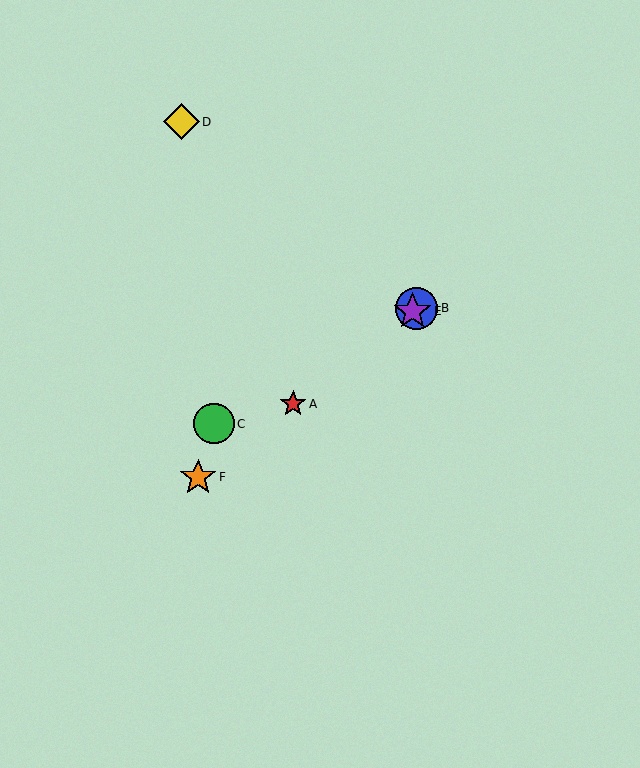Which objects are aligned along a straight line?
Objects A, B, E, F are aligned along a straight line.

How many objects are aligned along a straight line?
4 objects (A, B, E, F) are aligned along a straight line.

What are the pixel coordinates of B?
Object B is at (417, 308).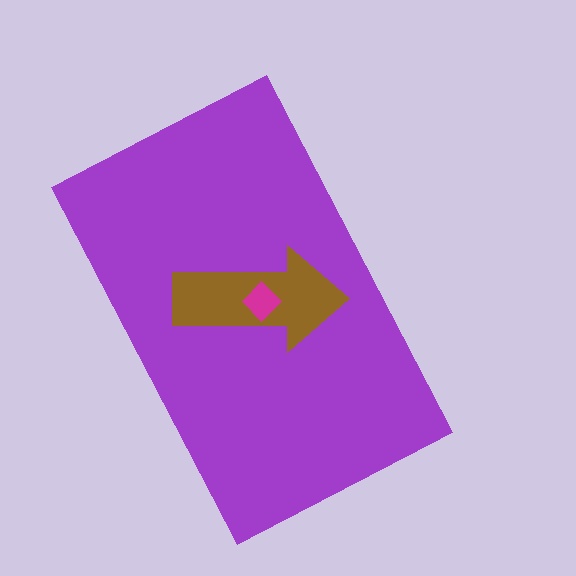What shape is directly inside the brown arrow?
The magenta diamond.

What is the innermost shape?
The magenta diamond.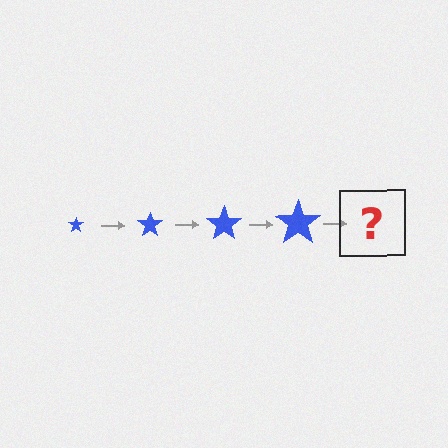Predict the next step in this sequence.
The next step is a blue star, larger than the previous one.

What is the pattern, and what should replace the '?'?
The pattern is that the star gets progressively larger each step. The '?' should be a blue star, larger than the previous one.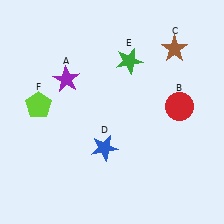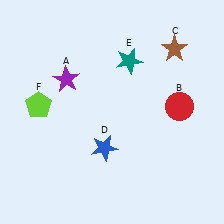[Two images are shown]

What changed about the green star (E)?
In Image 1, E is green. In Image 2, it changed to teal.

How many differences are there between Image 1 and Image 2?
There is 1 difference between the two images.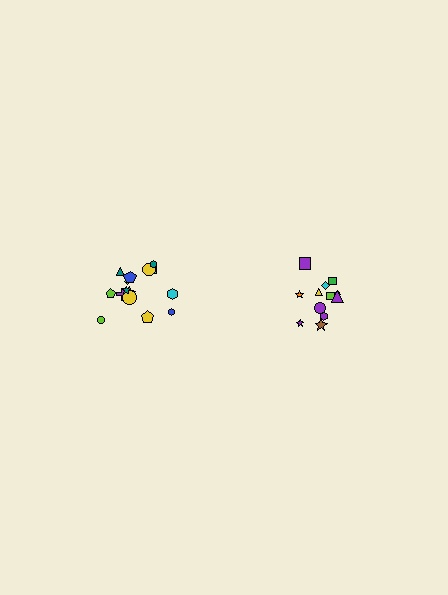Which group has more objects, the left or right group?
The left group.